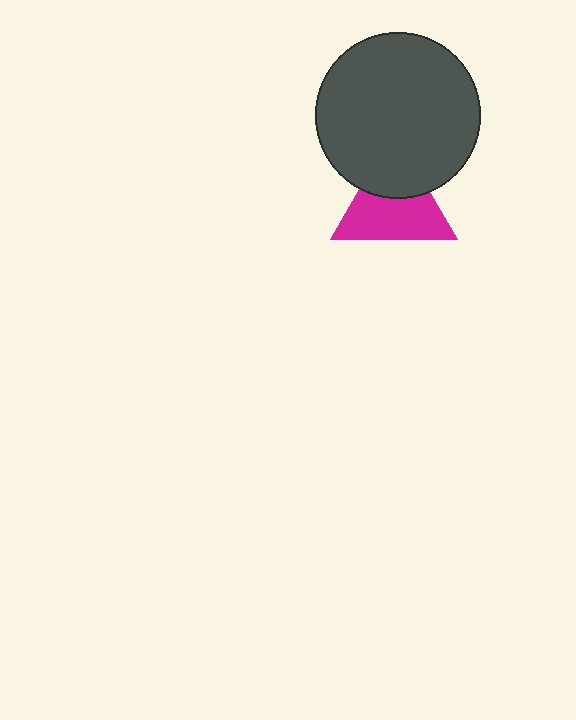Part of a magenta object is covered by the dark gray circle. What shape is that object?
It is a triangle.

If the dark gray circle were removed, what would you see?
You would see the complete magenta triangle.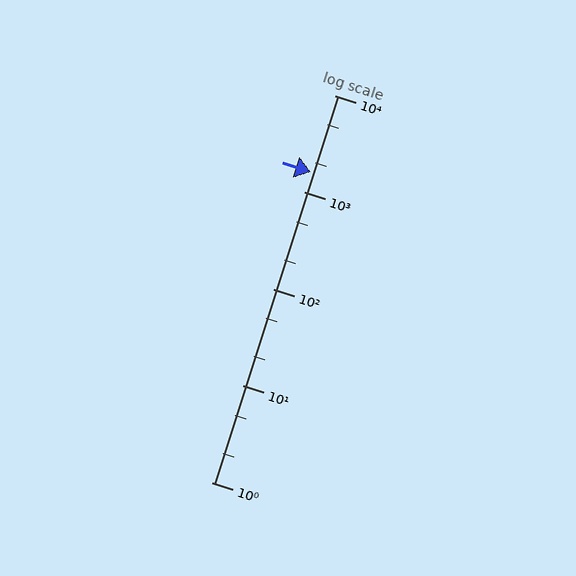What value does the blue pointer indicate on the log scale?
The pointer indicates approximately 1600.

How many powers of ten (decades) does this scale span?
The scale spans 4 decades, from 1 to 10000.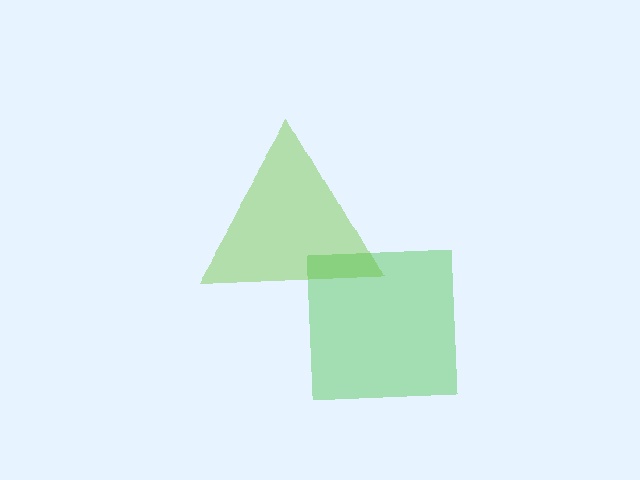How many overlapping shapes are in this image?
There are 2 overlapping shapes in the image.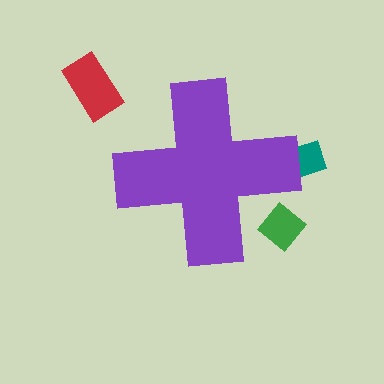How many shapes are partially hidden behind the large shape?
2 shapes are partially hidden.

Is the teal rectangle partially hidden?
Yes, the teal rectangle is partially hidden behind the purple cross.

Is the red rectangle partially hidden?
No, the red rectangle is fully visible.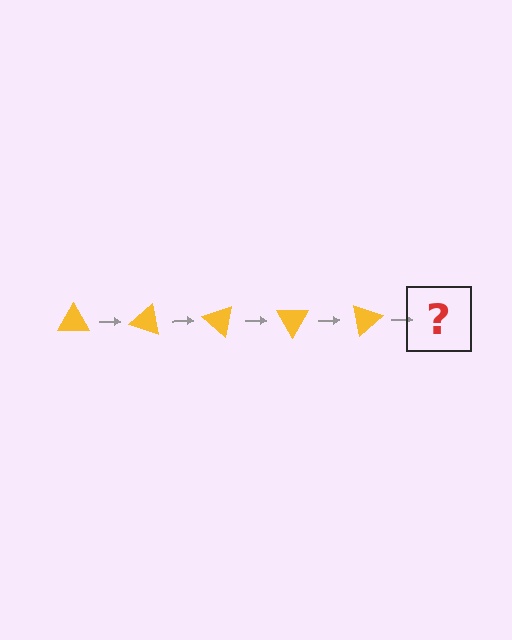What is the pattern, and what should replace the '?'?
The pattern is that the triangle rotates 20 degrees each step. The '?' should be a yellow triangle rotated 100 degrees.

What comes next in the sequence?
The next element should be a yellow triangle rotated 100 degrees.